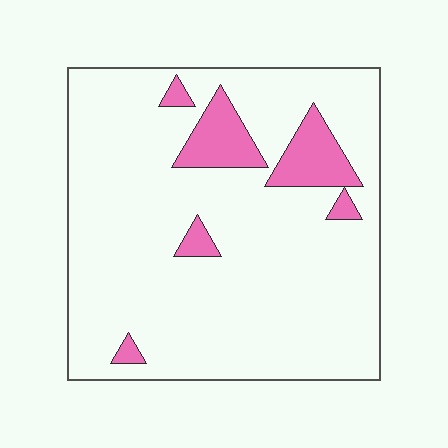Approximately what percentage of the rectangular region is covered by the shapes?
Approximately 10%.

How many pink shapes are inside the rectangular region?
6.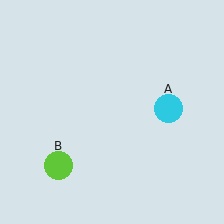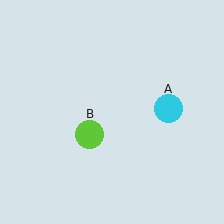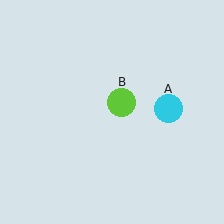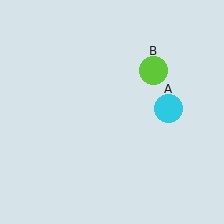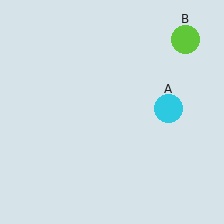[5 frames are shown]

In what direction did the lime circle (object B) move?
The lime circle (object B) moved up and to the right.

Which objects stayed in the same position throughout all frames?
Cyan circle (object A) remained stationary.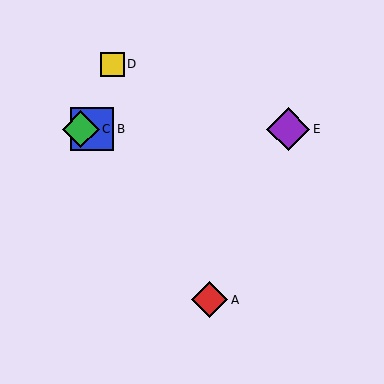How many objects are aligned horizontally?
3 objects (B, C, E) are aligned horizontally.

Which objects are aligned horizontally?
Objects B, C, E are aligned horizontally.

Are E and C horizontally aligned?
Yes, both are at y≈129.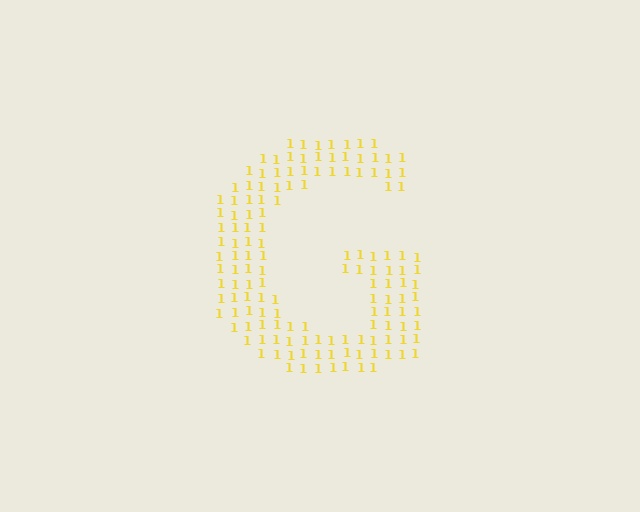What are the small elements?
The small elements are digit 1's.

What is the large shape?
The large shape is the letter G.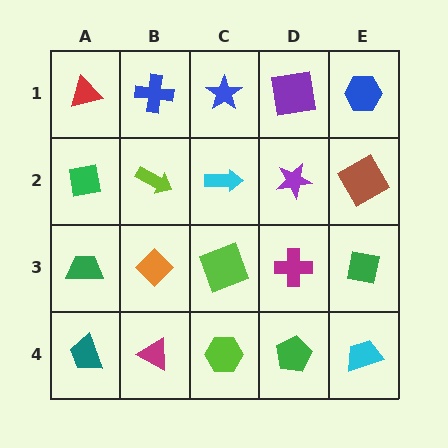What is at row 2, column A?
A green square.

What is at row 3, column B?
An orange diamond.